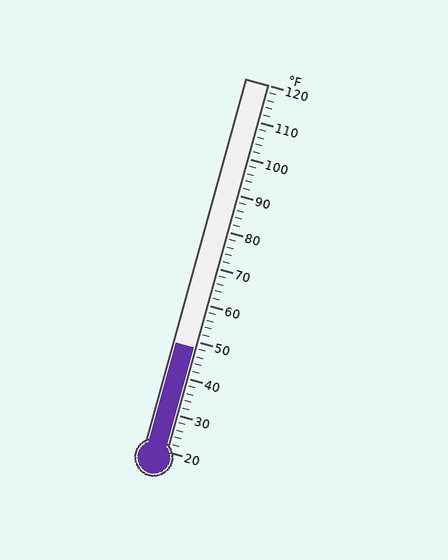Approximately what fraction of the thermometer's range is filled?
The thermometer is filled to approximately 30% of its range.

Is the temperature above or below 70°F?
The temperature is below 70°F.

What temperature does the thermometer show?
The thermometer shows approximately 48°F.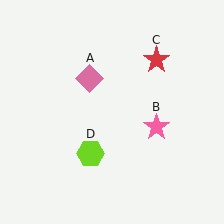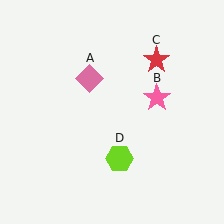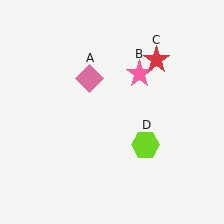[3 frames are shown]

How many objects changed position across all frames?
2 objects changed position: pink star (object B), lime hexagon (object D).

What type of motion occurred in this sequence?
The pink star (object B), lime hexagon (object D) rotated counterclockwise around the center of the scene.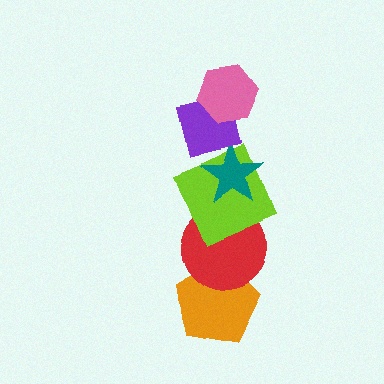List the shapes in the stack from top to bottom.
From top to bottom: the pink hexagon, the purple square, the teal star, the lime square, the red circle, the orange pentagon.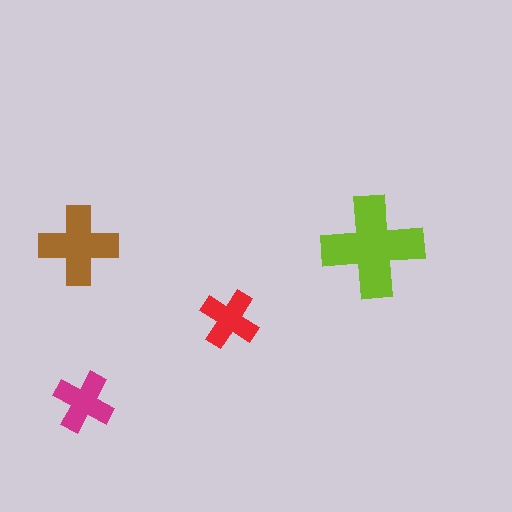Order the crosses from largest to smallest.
the lime one, the brown one, the magenta one, the red one.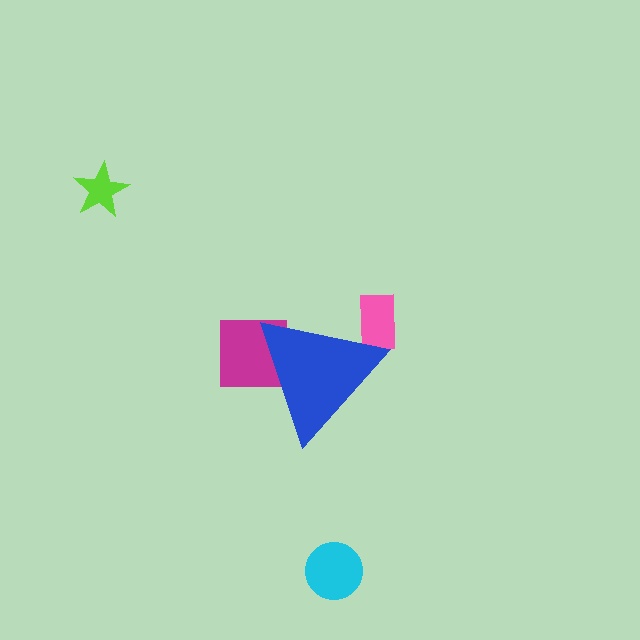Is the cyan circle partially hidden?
No, the cyan circle is fully visible.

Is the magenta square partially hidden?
Yes, the magenta square is partially hidden behind the blue triangle.